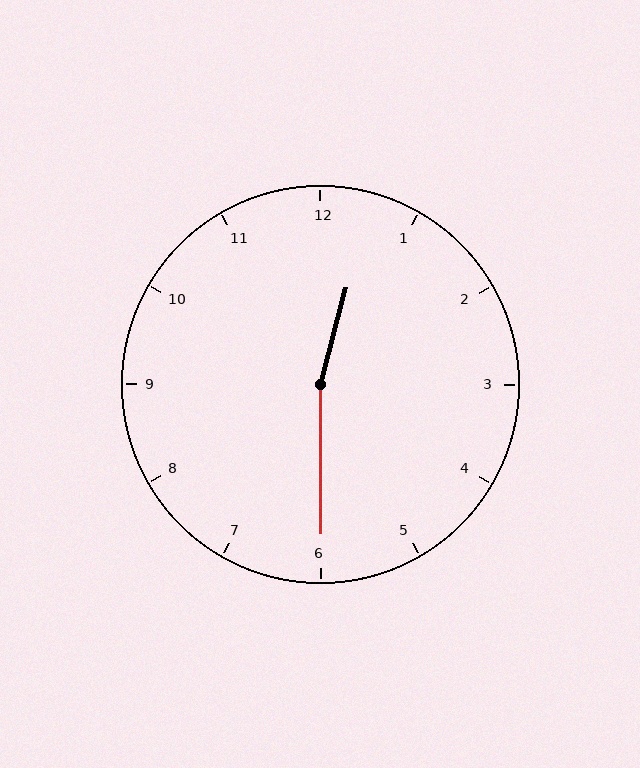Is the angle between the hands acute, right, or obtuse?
It is obtuse.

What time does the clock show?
12:30.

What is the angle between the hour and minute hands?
Approximately 165 degrees.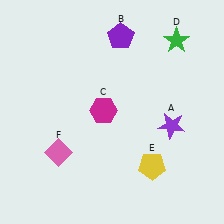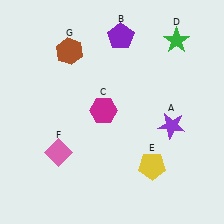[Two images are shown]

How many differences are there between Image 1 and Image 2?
There is 1 difference between the two images.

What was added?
A brown hexagon (G) was added in Image 2.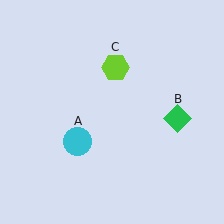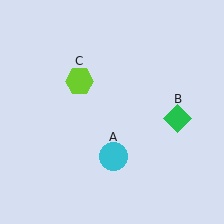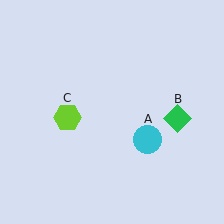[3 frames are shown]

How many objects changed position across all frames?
2 objects changed position: cyan circle (object A), lime hexagon (object C).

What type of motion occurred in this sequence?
The cyan circle (object A), lime hexagon (object C) rotated counterclockwise around the center of the scene.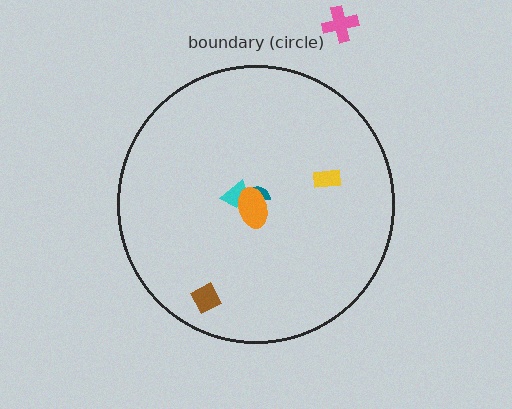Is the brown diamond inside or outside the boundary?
Inside.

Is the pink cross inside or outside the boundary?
Outside.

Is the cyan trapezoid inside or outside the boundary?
Inside.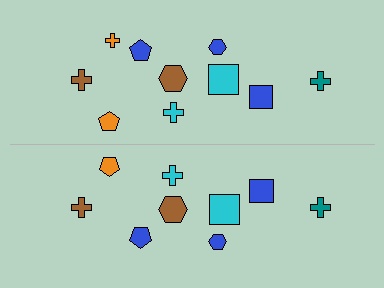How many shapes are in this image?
There are 19 shapes in this image.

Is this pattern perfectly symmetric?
No, the pattern is not perfectly symmetric. A orange cross is missing from the bottom side.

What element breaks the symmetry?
A orange cross is missing from the bottom side.